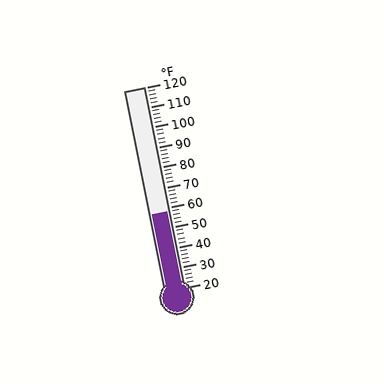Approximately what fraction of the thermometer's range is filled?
The thermometer is filled to approximately 40% of its range.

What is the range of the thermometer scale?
The thermometer scale ranges from 20°F to 120°F.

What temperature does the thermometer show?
The thermometer shows approximately 58°F.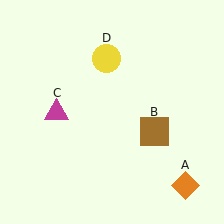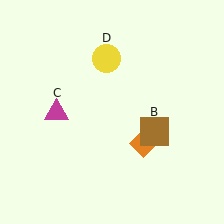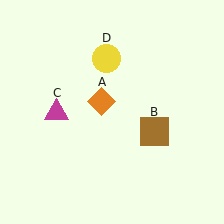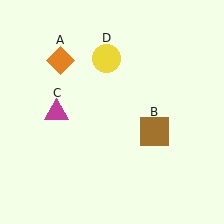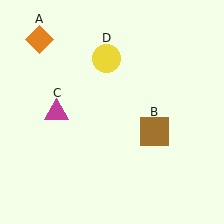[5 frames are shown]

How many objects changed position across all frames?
1 object changed position: orange diamond (object A).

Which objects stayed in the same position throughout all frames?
Brown square (object B) and magenta triangle (object C) and yellow circle (object D) remained stationary.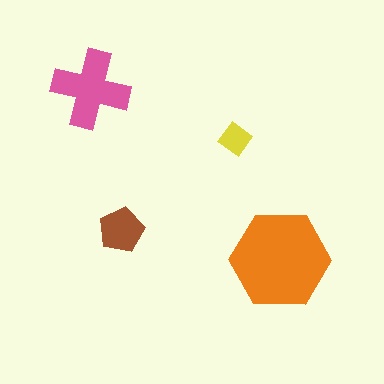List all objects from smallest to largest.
The yellow diamond, the brown pentagon, the pink cross, the orange hexagon.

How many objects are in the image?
There are 4 objects in the image.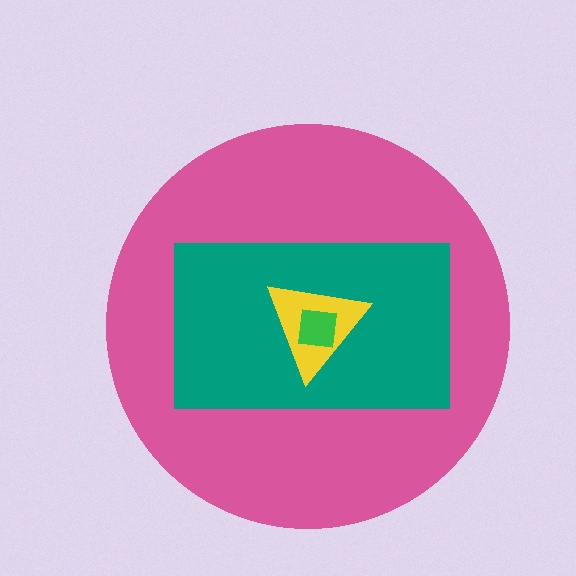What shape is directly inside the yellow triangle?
The green square.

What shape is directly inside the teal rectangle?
The yellow triangle.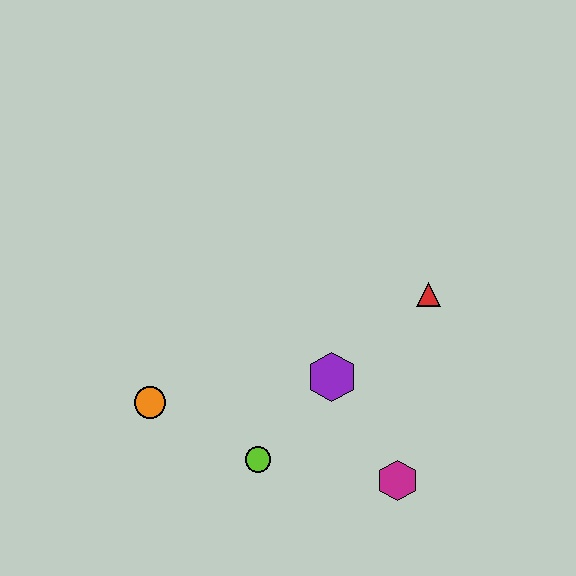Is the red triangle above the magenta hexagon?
Yes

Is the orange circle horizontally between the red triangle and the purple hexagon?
No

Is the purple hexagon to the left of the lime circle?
No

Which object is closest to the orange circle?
The lime circle is closest to the orange circle.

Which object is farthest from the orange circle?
The red triangle is farthest from the orange circle.